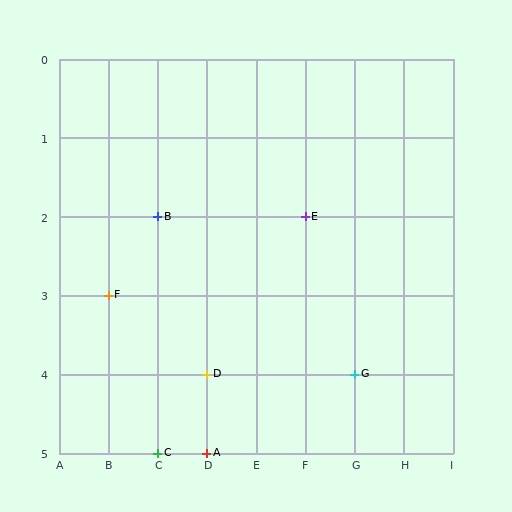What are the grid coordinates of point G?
Point G is at grid coordinates (G, 4).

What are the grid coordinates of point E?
Point E is at grid coordinates (F, 2).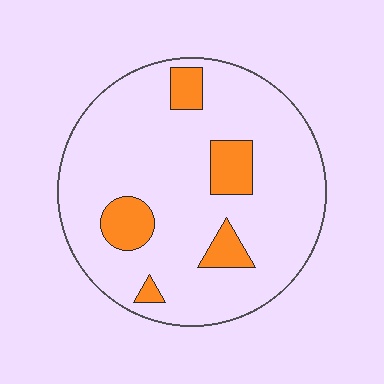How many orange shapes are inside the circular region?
5.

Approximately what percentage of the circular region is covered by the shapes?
Approximately 15%.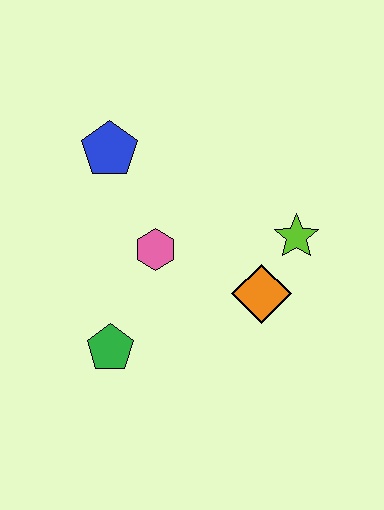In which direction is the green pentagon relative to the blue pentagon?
The green pentagon is below the blue pentagon.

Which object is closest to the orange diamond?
The lime star is closest to the orange diamond.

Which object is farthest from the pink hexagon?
The lime star is farthest from the pink hexagon.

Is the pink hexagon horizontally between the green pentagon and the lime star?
Yes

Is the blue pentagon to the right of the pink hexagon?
No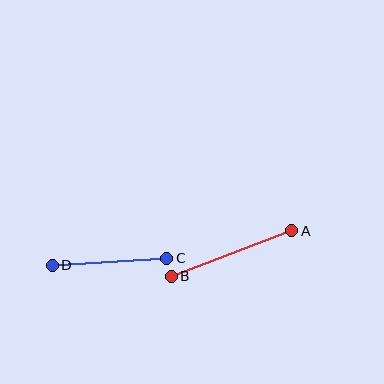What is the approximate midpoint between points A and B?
The midpoint is at approximately (232, 253) pixels.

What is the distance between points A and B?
The distance is approximately 128 pixels.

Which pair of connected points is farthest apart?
Points A and B are farthest apart.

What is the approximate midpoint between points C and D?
The midpoint is at approximately (109, 262) pixels.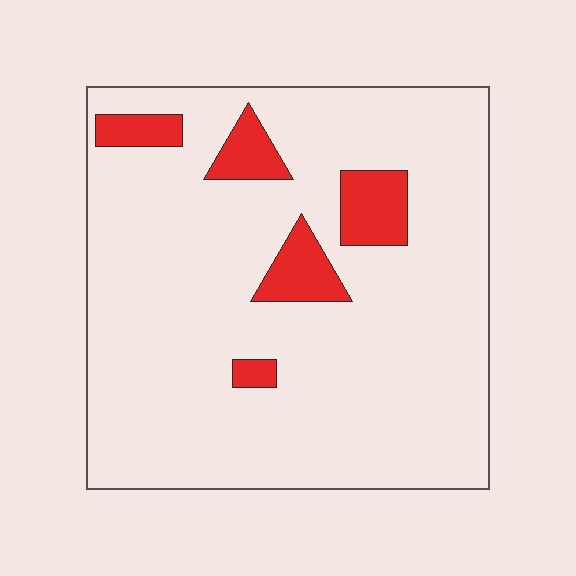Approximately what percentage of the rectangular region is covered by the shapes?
Approximately 10%.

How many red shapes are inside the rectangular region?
5.